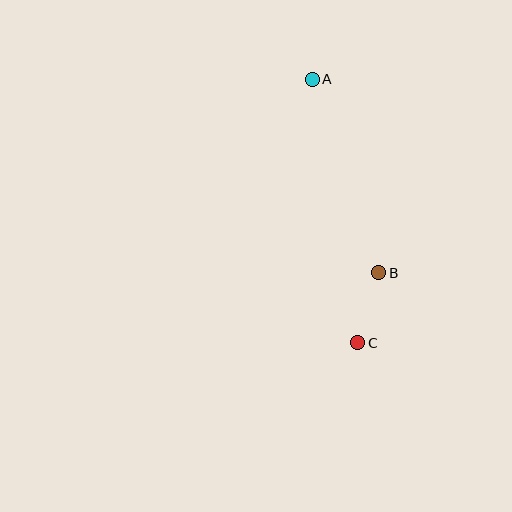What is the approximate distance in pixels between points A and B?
The distance between A and B is approximately 205 pixels.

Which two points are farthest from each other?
Points A and C are farthest from each other.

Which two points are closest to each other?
Points B and C are closest to each other.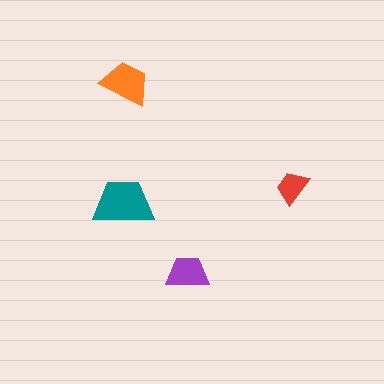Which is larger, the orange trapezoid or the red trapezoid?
The orange one.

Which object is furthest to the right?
The red trapezoid is rightmost.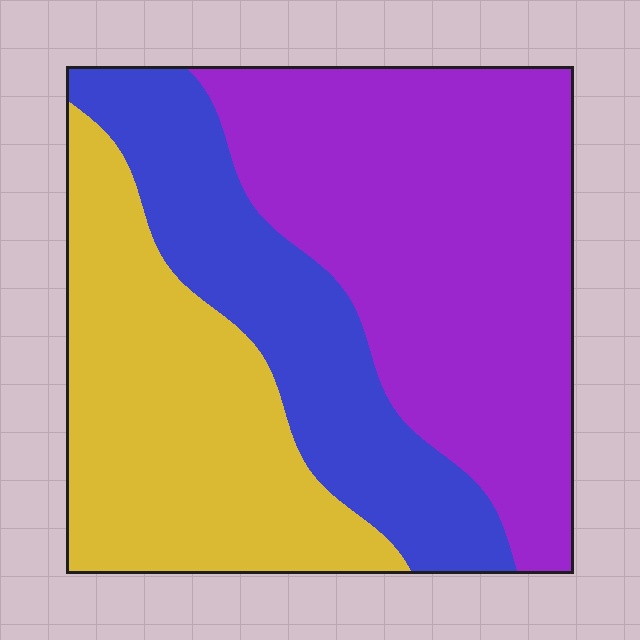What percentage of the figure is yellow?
Yellow covers around 30% of the figure.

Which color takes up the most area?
Purple, at roughly 45%.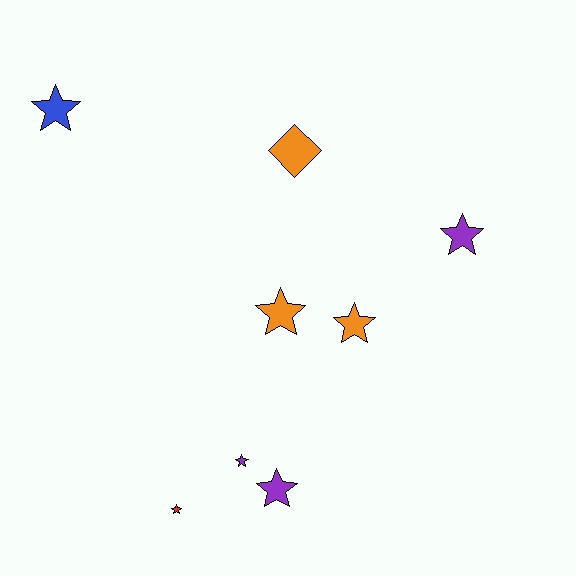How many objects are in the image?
There are 8 objects.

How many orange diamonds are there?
There is 1 orange diamond.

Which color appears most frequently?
Orange, with 3 objects.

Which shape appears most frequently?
Star, with 7 objects.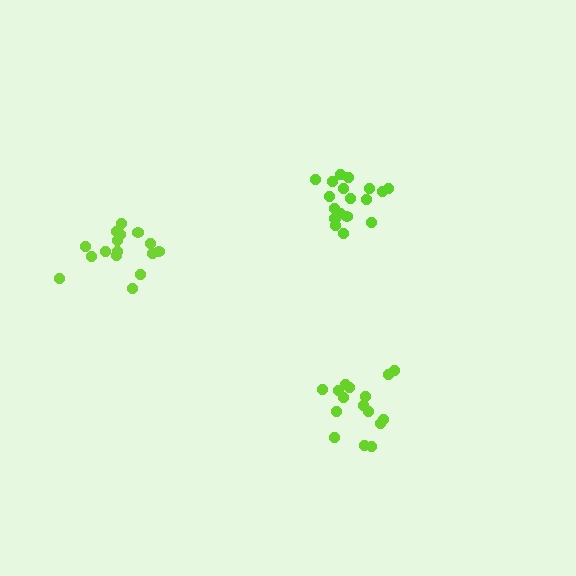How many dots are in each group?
Group 1: 19 dots, Group 2: 16 dots, Group 3: 16 dots (51 total).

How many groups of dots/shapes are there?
There are 3 groups.